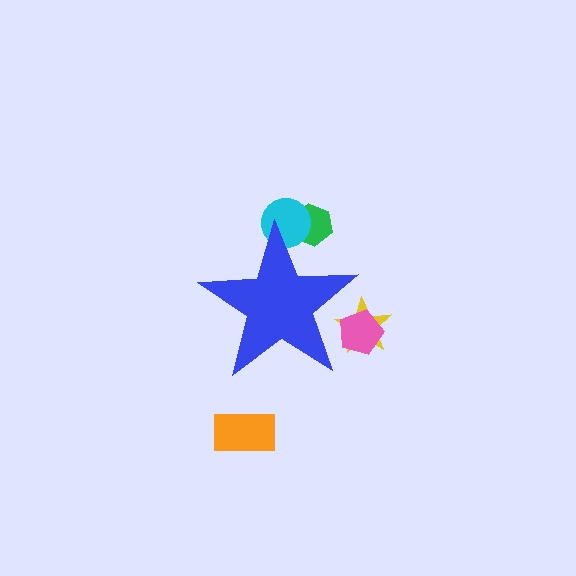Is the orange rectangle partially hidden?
No, the orange rectangle is fully visible.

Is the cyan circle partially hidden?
Yes, the cyan circle is partially hidden behind the blue star.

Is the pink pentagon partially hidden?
Yes, the pink pentagon is partially hidden behind the blue star.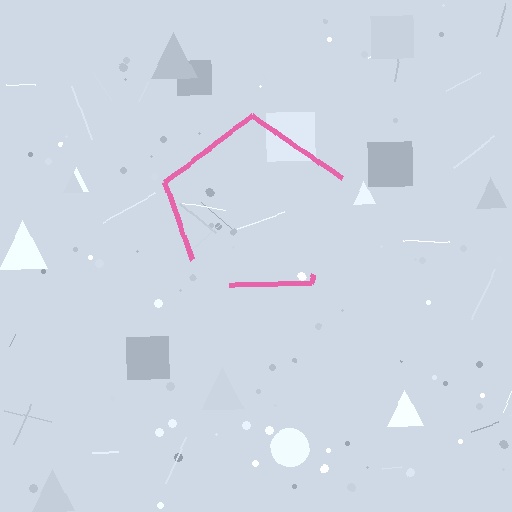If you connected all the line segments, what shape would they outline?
They would outline a pentagon.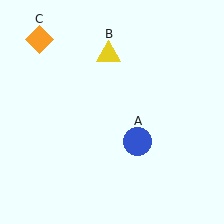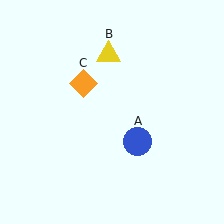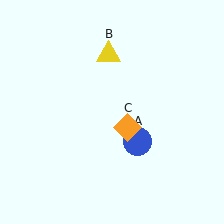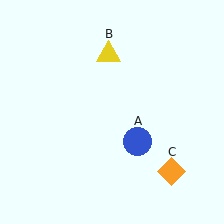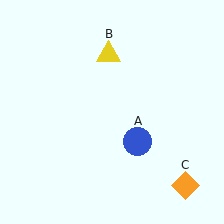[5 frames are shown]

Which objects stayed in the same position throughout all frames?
Blue circle (object A) and yellow triangle (object B) remained stationary.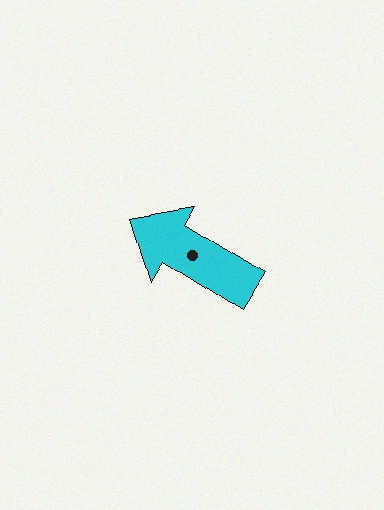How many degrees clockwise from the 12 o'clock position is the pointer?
Approximately 302 degrees.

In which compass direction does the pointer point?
Northwest.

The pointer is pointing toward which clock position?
Roughly 10 o'clock.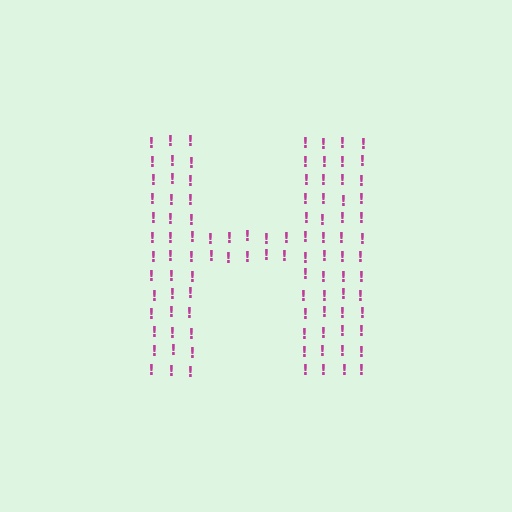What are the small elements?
The small elements are exclamation marks.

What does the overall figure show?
The overall figure shows the letter H.